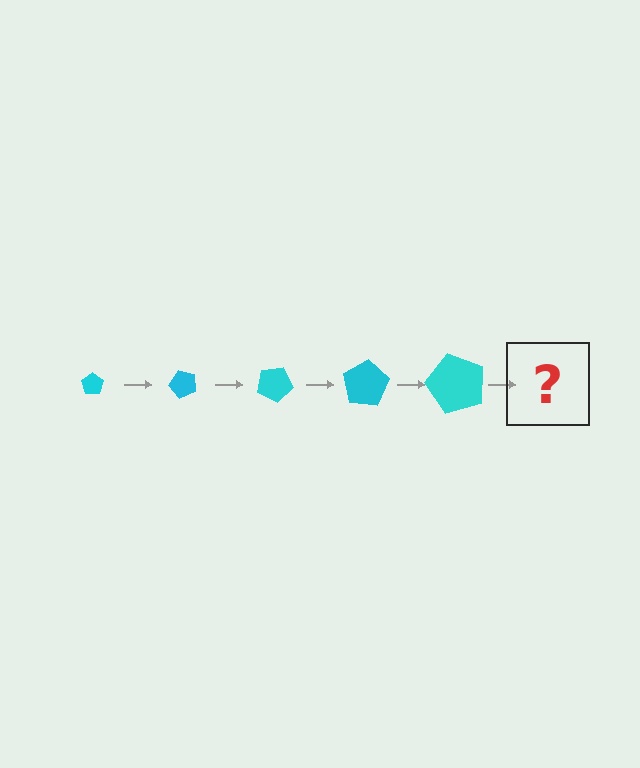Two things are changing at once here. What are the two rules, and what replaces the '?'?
The two rules are that the pentagon grows larger each step and it rotates 50 degrees each step. The '?' should be a pentagon, larger than the previous one and rotated 250 degrees from the start.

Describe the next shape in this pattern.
It should be a pentagon, larger than the previous one and rotated 250 degrees from the start.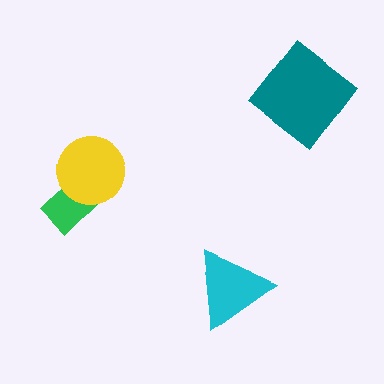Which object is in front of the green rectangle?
The yellow circle is in front of the green rectangle.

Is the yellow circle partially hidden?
No, no other shape covers it.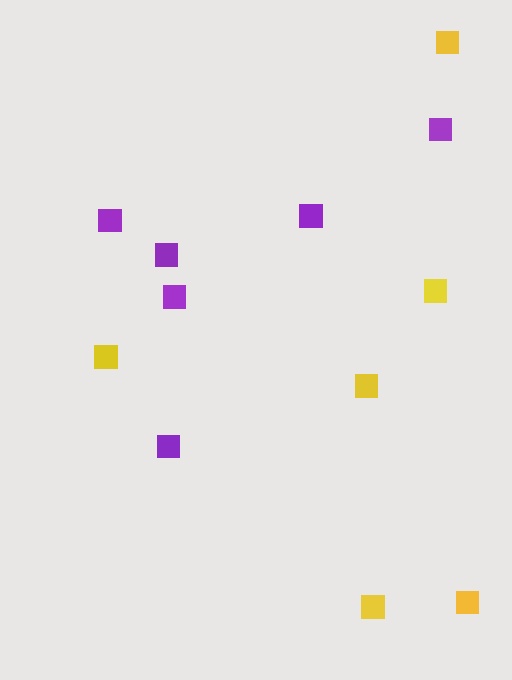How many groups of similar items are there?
There are 2 groups: one group of yellow squares (6) and one group of purple squares (6).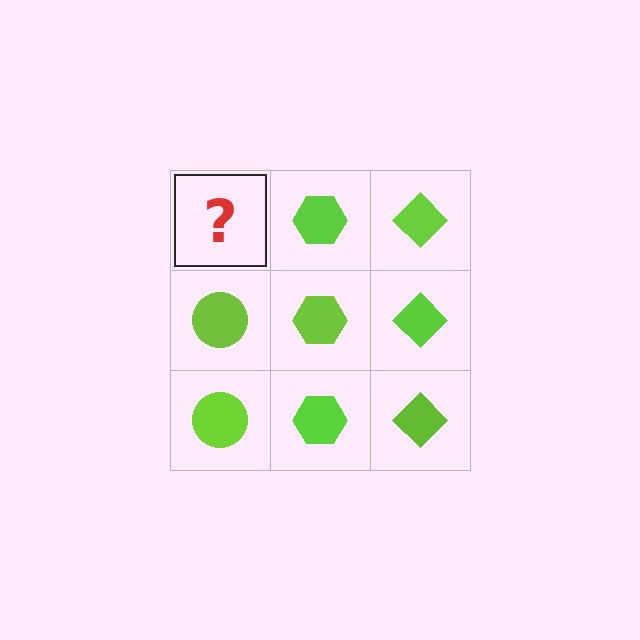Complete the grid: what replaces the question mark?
The question mark should be replaced with a lime circle.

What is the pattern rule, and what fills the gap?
The rule is that each column has a consistent shape. The gap should be filled with a lime circle.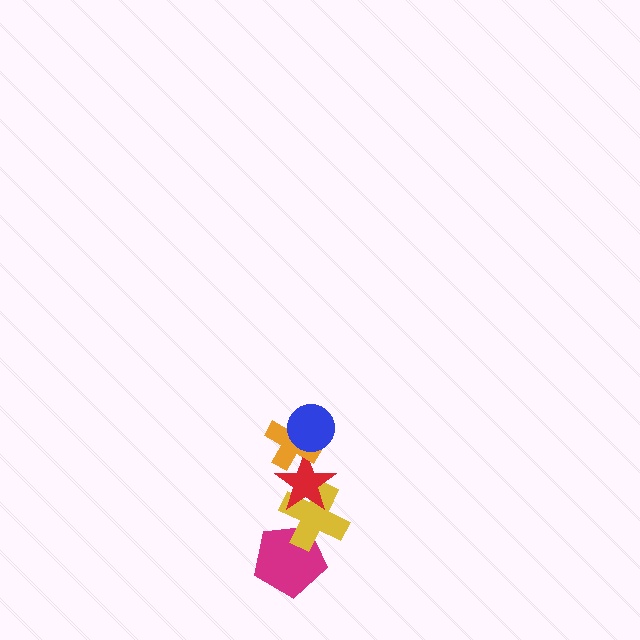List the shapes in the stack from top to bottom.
From top to bottom: the blue circle, the orange cross, the red star, the yellow cross, the magenta pentagon.